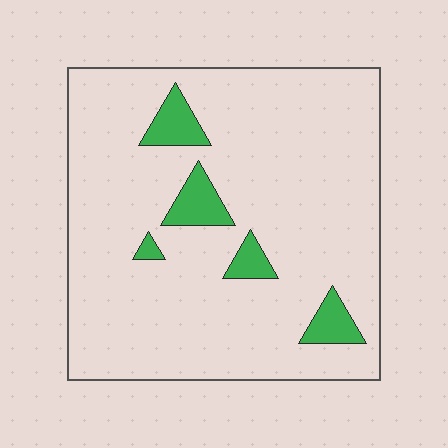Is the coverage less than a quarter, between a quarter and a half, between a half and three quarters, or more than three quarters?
Less than a quarter.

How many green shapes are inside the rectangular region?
5.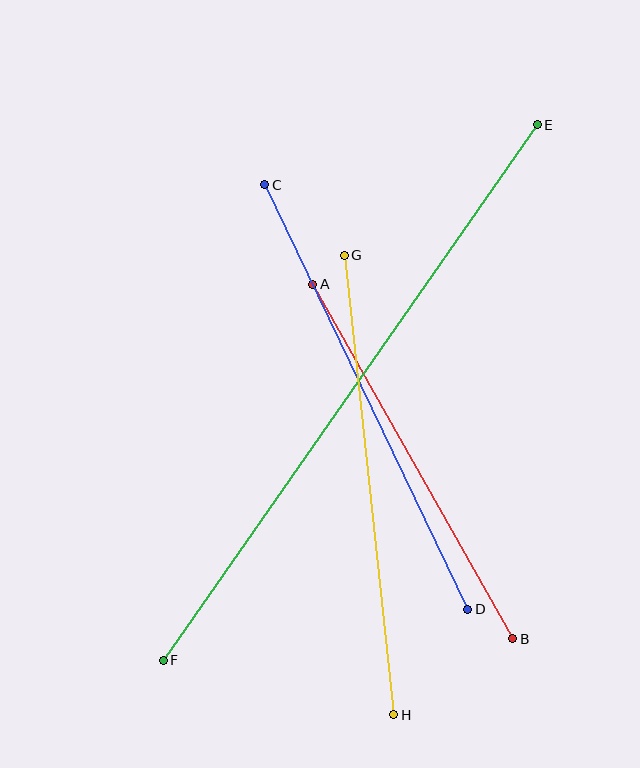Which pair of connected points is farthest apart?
Points E and F are farthest apart.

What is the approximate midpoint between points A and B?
The midpoint is at approximately (413, 462) pixels.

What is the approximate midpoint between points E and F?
The midpoint is at approximately (350, 392) pixels.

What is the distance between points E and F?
The distance is approximately 653 pixels.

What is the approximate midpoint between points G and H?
The midpoint is at approximately (369, 485) pixels.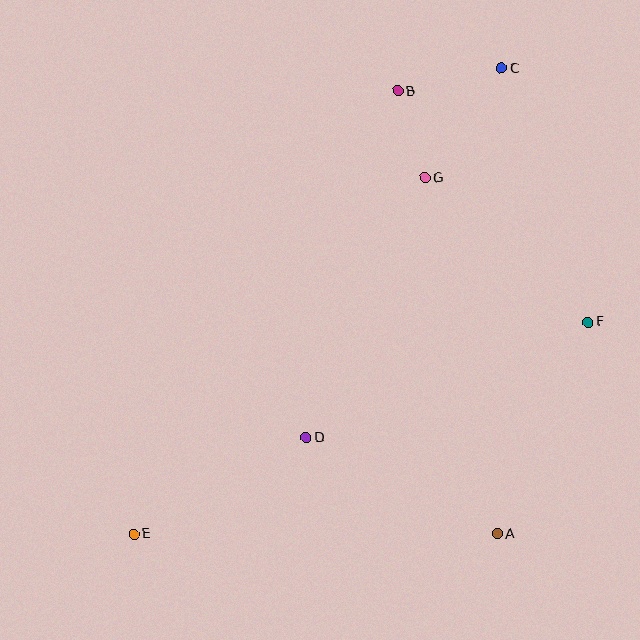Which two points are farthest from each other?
Points C and E are farthest from each other.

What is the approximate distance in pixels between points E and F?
The distance between E and F is approximately 501 pixels.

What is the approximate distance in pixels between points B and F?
The distance between B and F is approximately 299 pixels.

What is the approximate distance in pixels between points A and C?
The distance between A and C is approximately 466 pixels.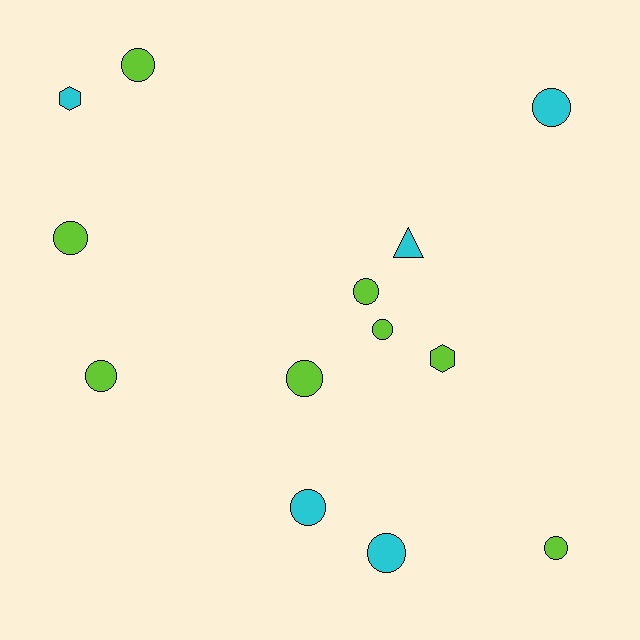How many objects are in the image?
There are 13 objects.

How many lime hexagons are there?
There is 1 lime hexagon.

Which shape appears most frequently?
Circle, with 10 objects.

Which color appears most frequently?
Lime, with 8 objects.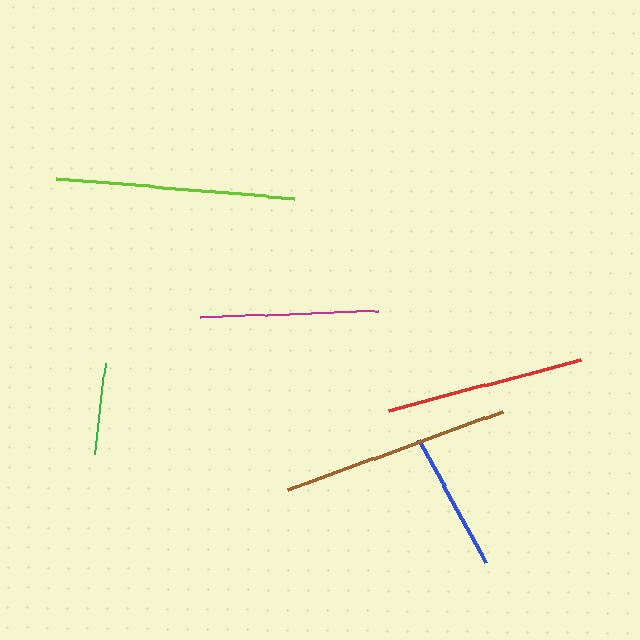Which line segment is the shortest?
The green line is the shortest at approximately 91 pixels.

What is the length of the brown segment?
The brown segment is approximately 229 pixels long.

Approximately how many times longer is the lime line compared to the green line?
The lime line is approximately 2.6 times the length of the green line.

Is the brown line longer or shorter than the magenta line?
The brown line is longer than the magenta line.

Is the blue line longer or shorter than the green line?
The blue line is longer than the green line.